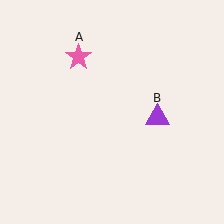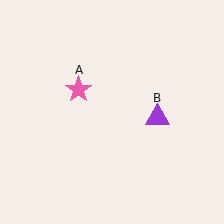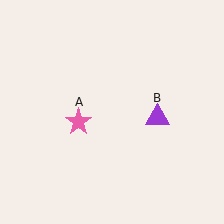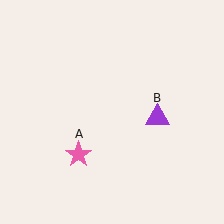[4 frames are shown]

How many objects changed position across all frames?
1 object changed position: pink star (object A).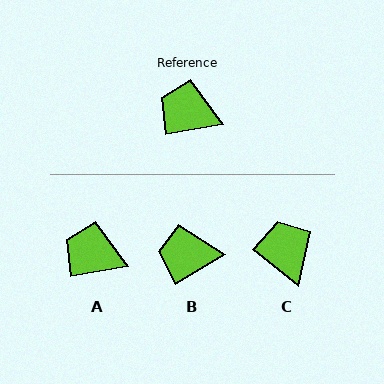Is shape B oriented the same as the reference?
No, it is off by about 21 degrees.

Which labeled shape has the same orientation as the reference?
A.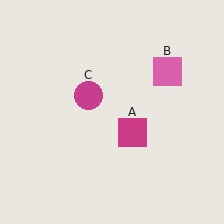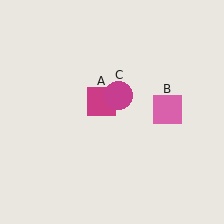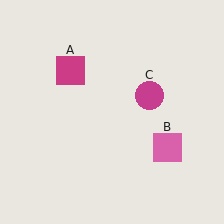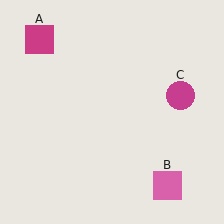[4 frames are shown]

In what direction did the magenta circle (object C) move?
The magenta circle (object C) moved right.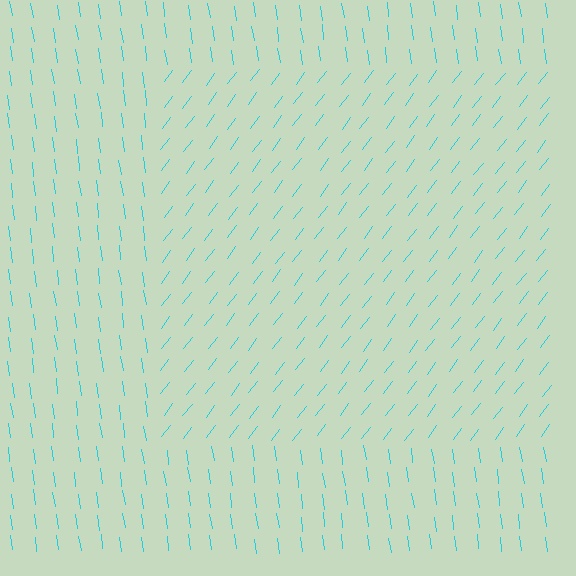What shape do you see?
I see a rectangle.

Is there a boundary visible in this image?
Yes, there is a texture boundary formed by a change in line orientation.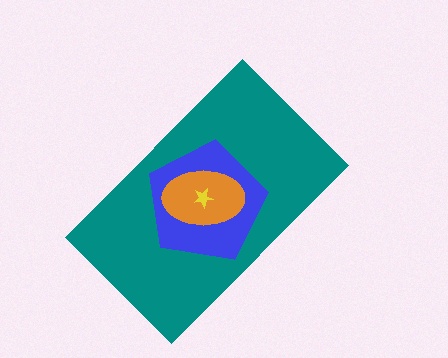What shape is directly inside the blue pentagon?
The orange ellipse.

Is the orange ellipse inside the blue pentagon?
Yes.